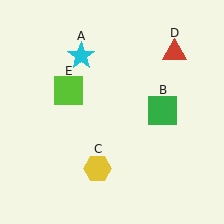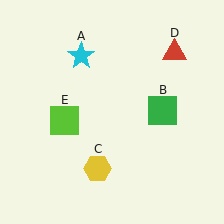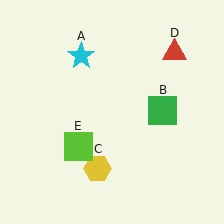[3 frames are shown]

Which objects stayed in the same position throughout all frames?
Cyan star (object A) and green square (object B) and yellow hexagon (object C) and red triangle (object D) remained stationary.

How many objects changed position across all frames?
1 object changed position: lime square (object E).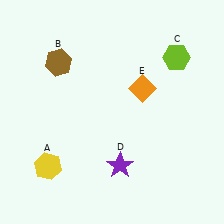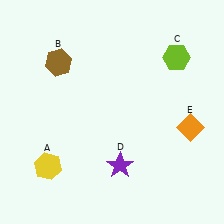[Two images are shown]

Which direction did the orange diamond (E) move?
The orange diamond (E) moved right.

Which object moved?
The orange diamond (E) moved right.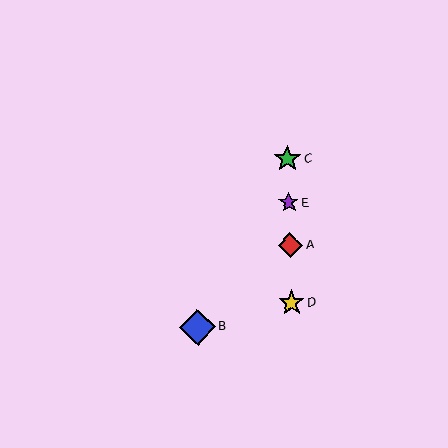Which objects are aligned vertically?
Objects A, C, D, E are aligned vertically.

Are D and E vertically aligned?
Yes, both are at x≈292.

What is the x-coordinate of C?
Object C is at x≈288.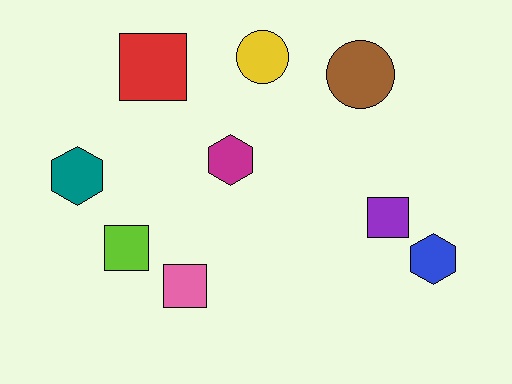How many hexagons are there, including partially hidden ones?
There are 3 hexagons.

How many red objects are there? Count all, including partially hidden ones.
There is 1 red object.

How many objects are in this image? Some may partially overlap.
There are 9 objects.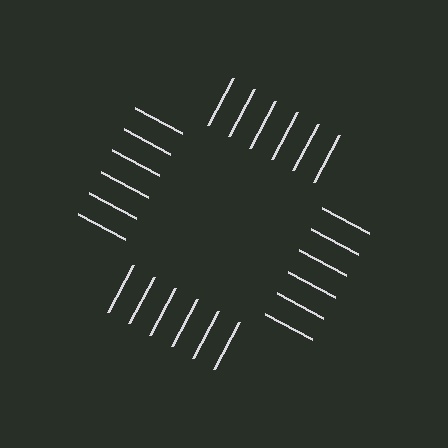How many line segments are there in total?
24 — 6 along each of the 4 edges.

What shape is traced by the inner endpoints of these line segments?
An illusory square — the line segments terminate on its edges but no continuous stroke is drawn.